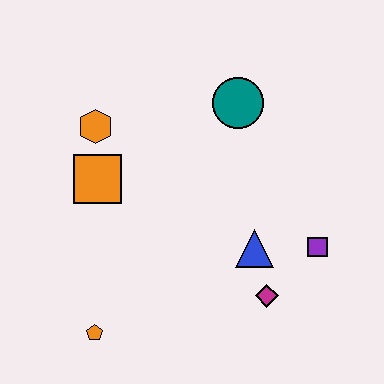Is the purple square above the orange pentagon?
Yes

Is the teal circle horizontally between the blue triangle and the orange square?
Yes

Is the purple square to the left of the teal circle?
No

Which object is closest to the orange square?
The orange hexagon is closest to the orange square.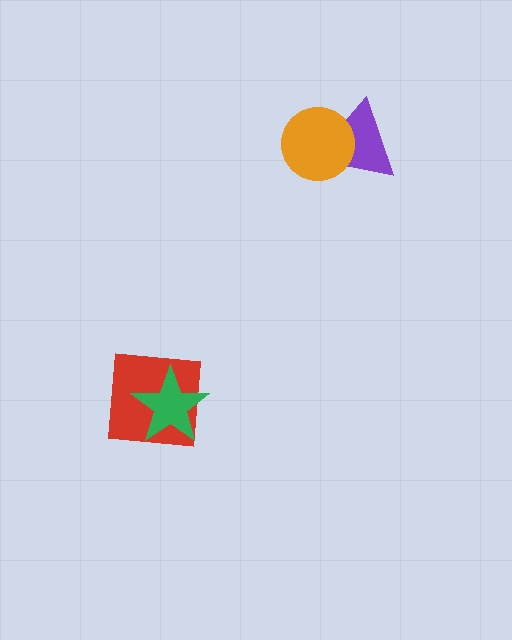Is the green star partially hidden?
No, no other shape covers it.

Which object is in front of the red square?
The green star is in front of the red square.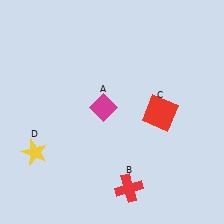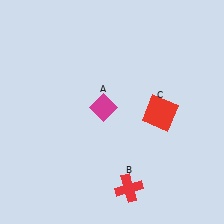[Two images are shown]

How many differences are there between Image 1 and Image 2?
There is 1 difference between the two images.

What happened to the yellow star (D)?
The yellow star (D) was removed in Image 2. It was in the bottom-left area of Image 1.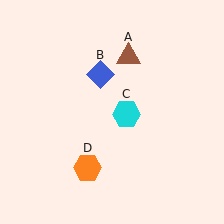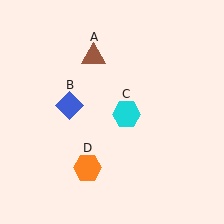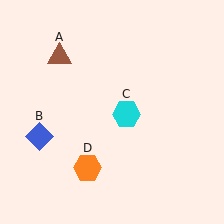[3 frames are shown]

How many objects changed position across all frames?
2 objects changed position: brown triangle (object A), blue diamond (object B).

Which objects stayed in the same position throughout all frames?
Cyan hexagon (object C) and orange hexagon (object D) remained stationary.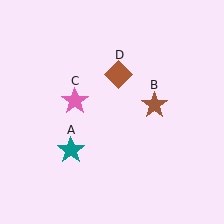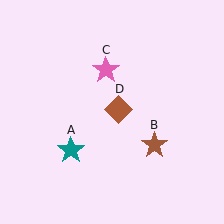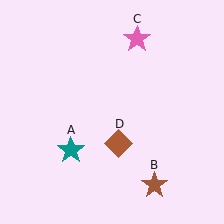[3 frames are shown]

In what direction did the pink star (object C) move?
The pink star (object C) moved up and to the right.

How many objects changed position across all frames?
3 objects changed position: brown star (object B), pink star (object C), brown diamond (object D).